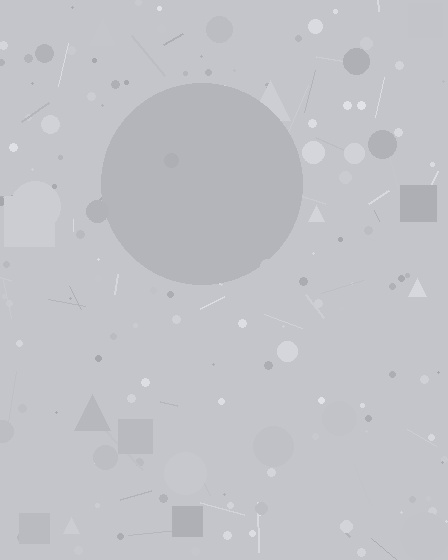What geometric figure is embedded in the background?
A circle is embedded in the background.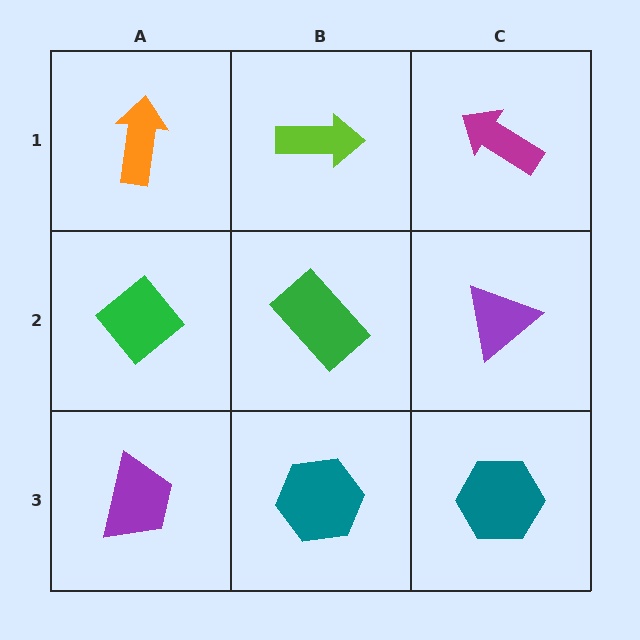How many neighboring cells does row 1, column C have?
2.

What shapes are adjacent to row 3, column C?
A purple triangle (row 2, column C), a teal hexagon (row 3, column B).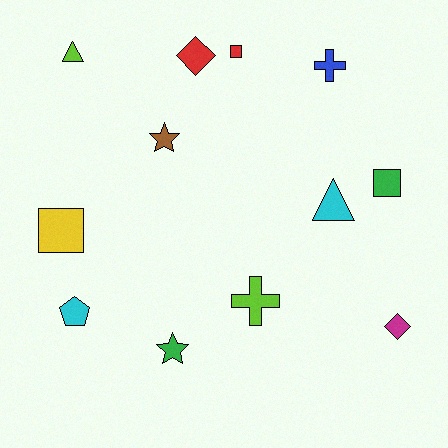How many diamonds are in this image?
There are 2 diamonds.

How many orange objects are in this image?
There are no orange objects.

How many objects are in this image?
There are 12 objects.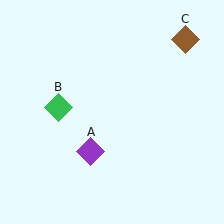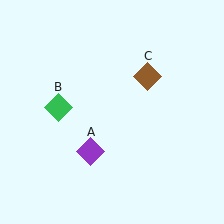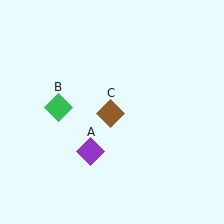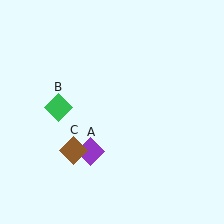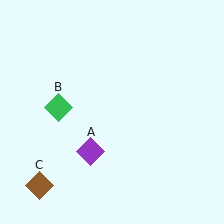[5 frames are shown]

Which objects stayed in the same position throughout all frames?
Purple diamond (object A) and green diamond (object B) remained stationary.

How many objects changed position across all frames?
1 object changed position: brown diamond (object C).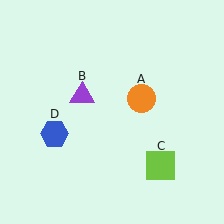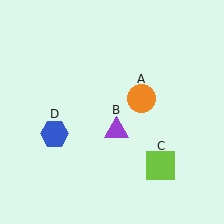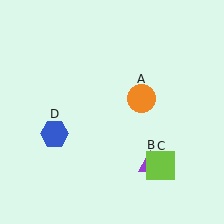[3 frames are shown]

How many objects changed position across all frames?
1 object changed position: purple triangle (object B).